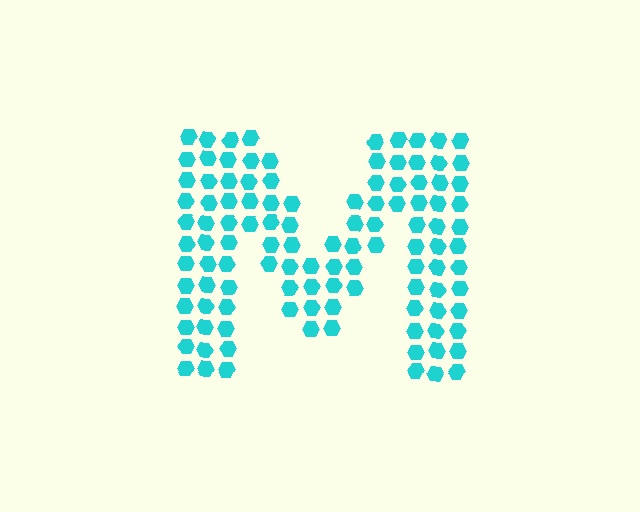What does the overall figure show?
The overall figure shows the letter M.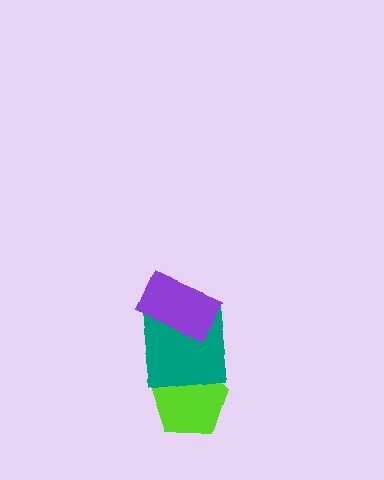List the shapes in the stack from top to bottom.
From top to bottom: the purple rectangle, the teal square, the lime pentagon.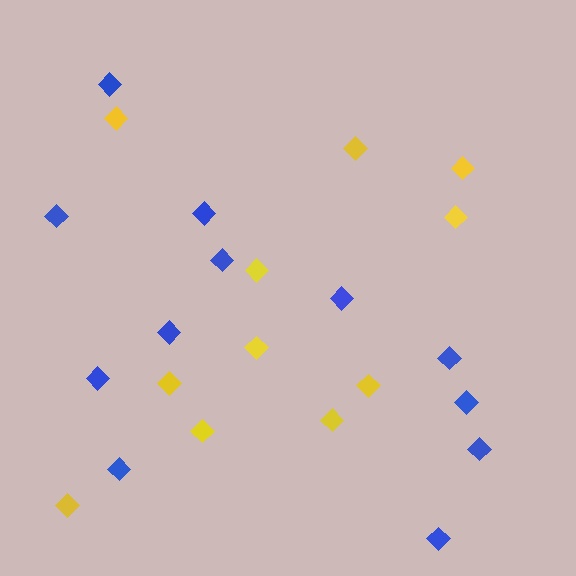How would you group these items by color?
There are 2 groups: one group of blue diamonds (12) and one group of yellow diamonds (11).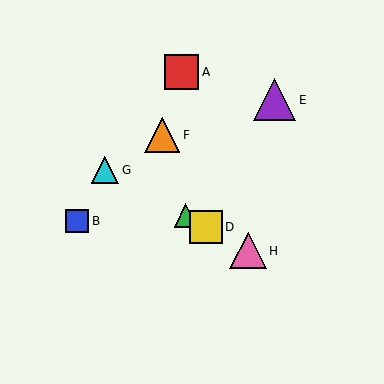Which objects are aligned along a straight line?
Objects C, D, G, H are aligned along a straight line.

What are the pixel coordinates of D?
Object D is at (206, 227).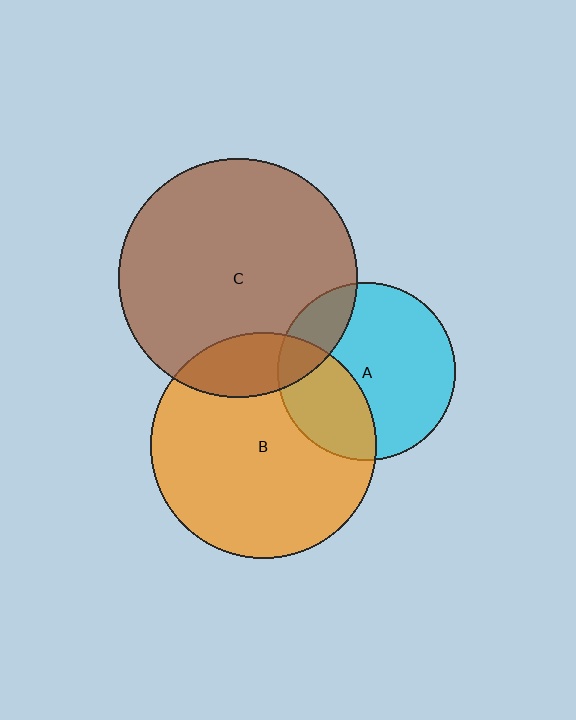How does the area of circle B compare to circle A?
Approximately 1.6 times.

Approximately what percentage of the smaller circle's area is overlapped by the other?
Approximately 15%.